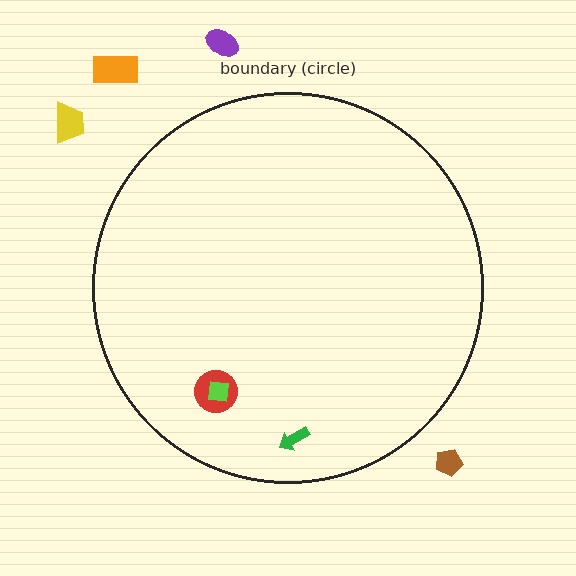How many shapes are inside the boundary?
3 inside, 4 outside.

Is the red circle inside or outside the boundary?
Inside.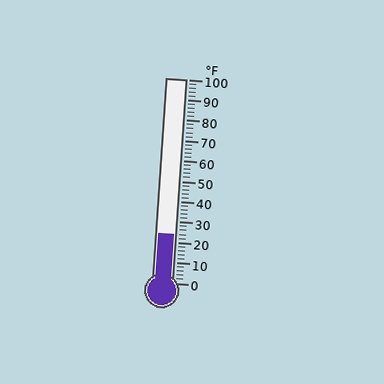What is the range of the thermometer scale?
The thermometer scale ranges from 0°F to 100°F.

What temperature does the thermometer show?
The thermometer shows approximately 24°F.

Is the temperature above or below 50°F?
The temperature is below 50°F.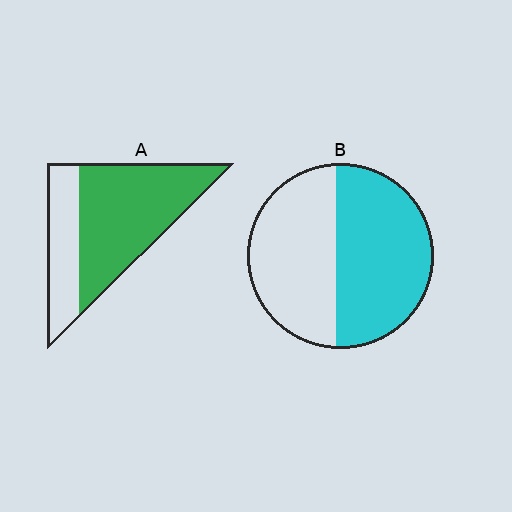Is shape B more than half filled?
Roughly half.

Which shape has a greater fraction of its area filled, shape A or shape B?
Shape A.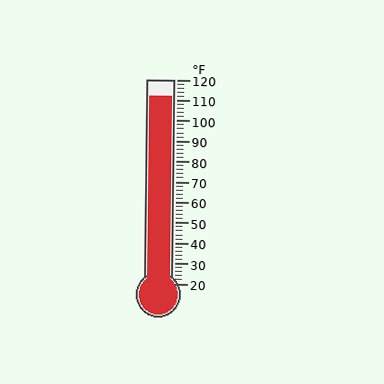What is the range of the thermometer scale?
The thermometer scale ranges from 20°F to 120°F.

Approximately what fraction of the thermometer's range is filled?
The thermometer is filled to approximately 90% of its range.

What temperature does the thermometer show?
The thermometer shows approximately 112°F.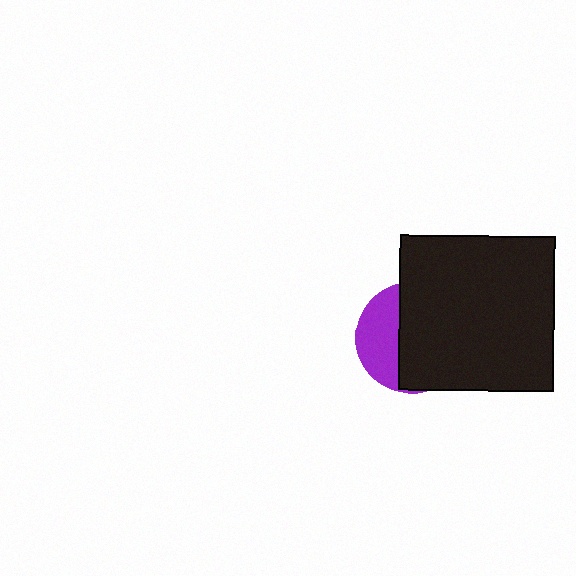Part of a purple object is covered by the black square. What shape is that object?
It is a circle.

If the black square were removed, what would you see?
You would see the complete purple circle.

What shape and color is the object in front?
The object in front is a black square.